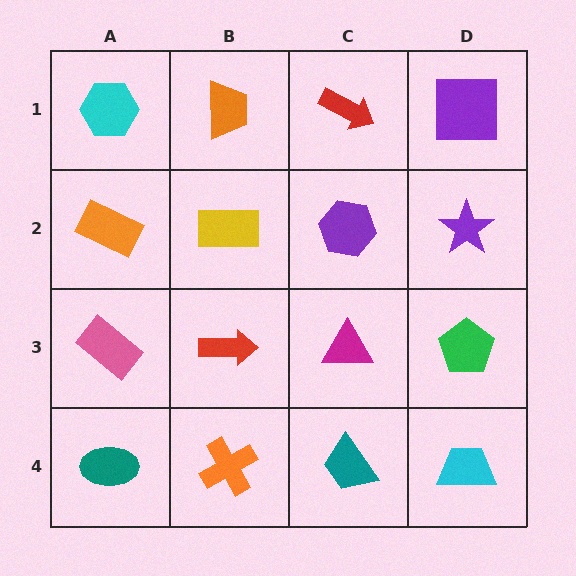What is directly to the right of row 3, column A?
A red arrow.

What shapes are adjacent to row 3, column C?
A purple hexagon (row 2, column C), a teal trapezoid (row 4, column C), a red arrow (row 3, column B), a green pentagon (row 3, column D).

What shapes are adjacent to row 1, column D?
A purple star (row 2, column D), a red arrow (row 1, column C).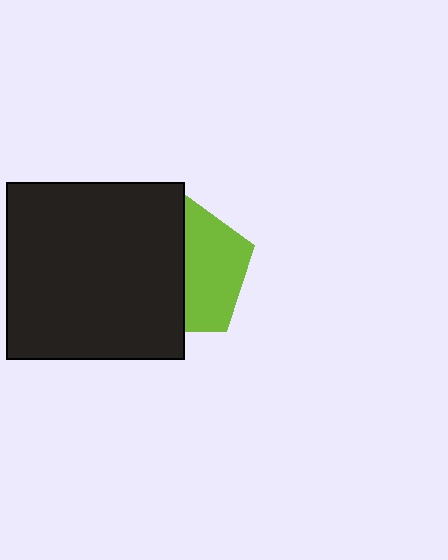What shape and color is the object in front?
The object in front is a black square.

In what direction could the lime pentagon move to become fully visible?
The lime pentagon could move right. That would shift it out from behind the black square entirely.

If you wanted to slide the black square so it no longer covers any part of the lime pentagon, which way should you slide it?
Slide it left — that is the most direct way to separate the two shapes.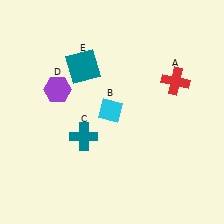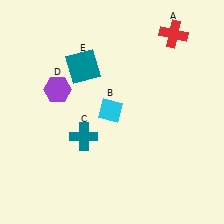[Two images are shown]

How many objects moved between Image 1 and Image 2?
1 object moved between the two images.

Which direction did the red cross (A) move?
The red cross (A) moved up.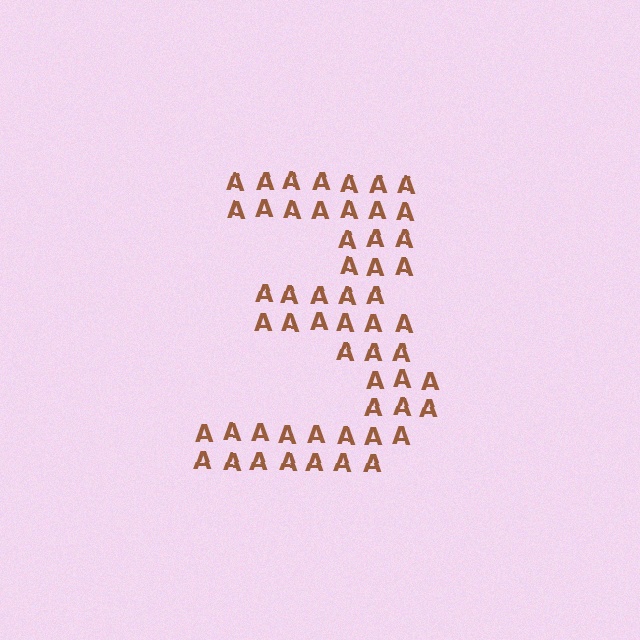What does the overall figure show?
The overall figure shows the digit 3.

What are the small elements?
The small elements are letter A's.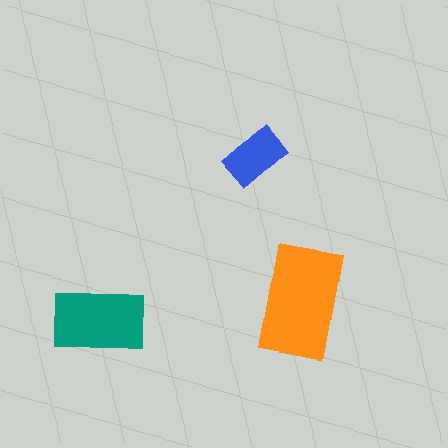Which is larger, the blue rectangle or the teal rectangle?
The teal one.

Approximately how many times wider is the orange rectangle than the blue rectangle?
About 2 times wider.